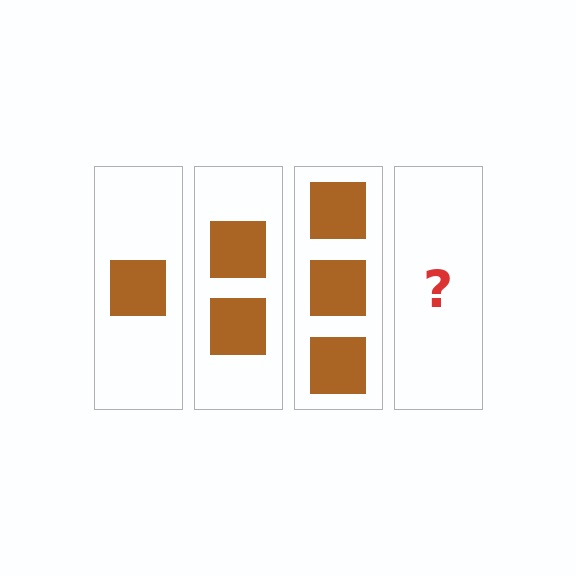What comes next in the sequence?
The next element should be 4 squares.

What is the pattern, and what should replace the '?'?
The pattern is that each step adds one more square. The '?' should be 4 squares.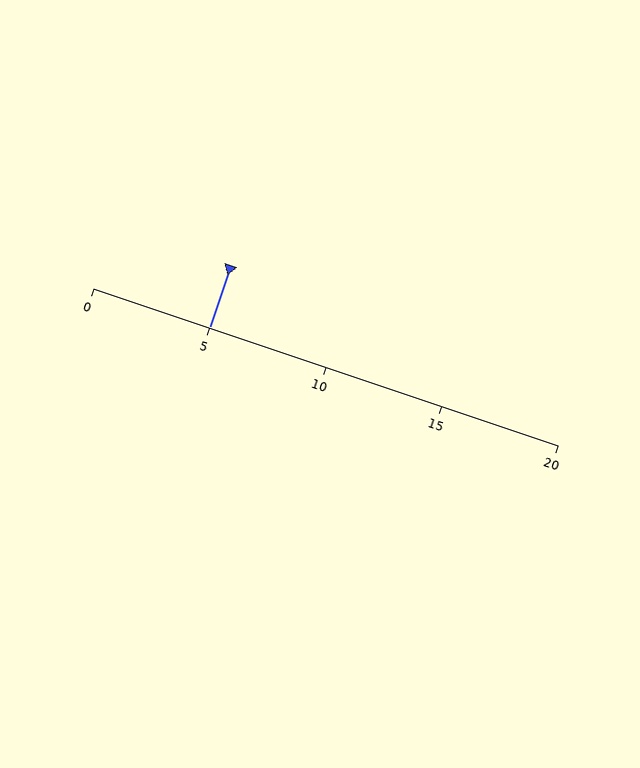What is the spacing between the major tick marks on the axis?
The major ticks are spaced 5 apart.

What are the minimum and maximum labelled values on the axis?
The axis runs from 0 to 20.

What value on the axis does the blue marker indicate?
The marker indicates approximately 5.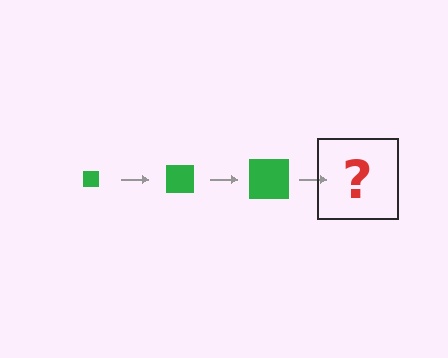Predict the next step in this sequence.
The next step is a green square, larger than the previous one.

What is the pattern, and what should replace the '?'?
The pattern is that the square gets progressively larger each step. The '?' should be a green square, larger than the previous one.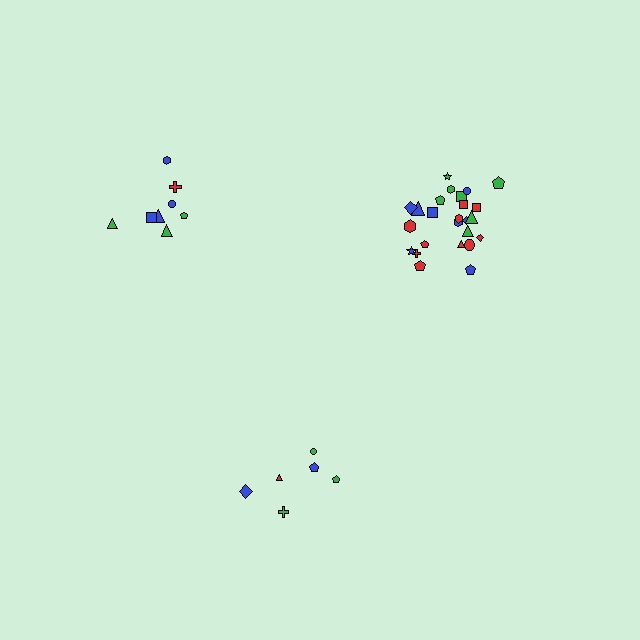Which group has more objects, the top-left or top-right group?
The top-right group.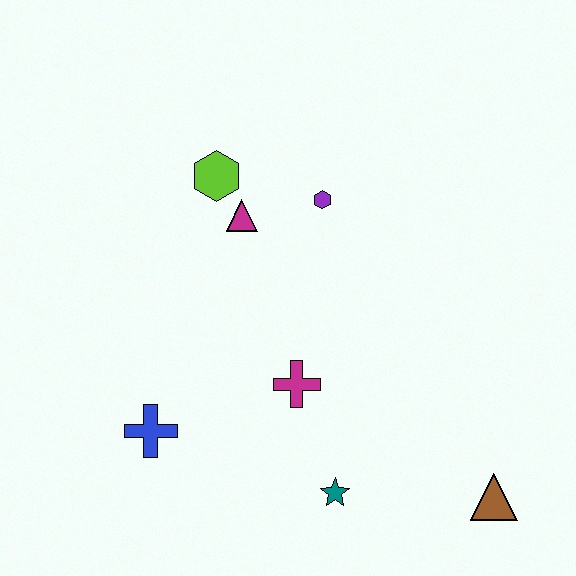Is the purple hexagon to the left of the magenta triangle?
No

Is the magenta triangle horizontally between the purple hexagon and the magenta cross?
No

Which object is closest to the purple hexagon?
The magenta triangle is closest to the purple hexagon.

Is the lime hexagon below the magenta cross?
No